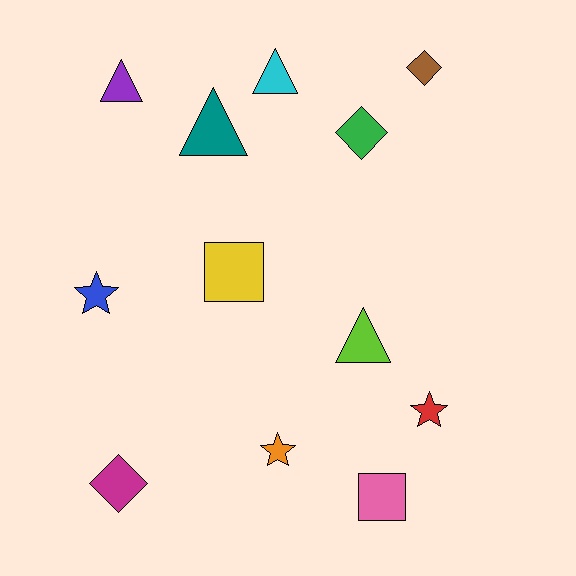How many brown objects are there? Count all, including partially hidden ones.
There is 1 brown object.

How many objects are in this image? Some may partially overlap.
There are 12 objects.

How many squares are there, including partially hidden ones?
There are 2 squares.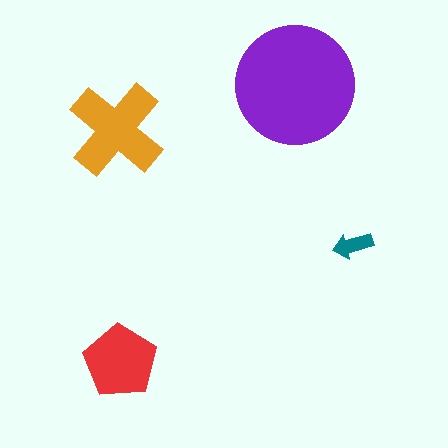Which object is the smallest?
The teal arrow.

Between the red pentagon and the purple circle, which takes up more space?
The purple circle.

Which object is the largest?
The purple circle.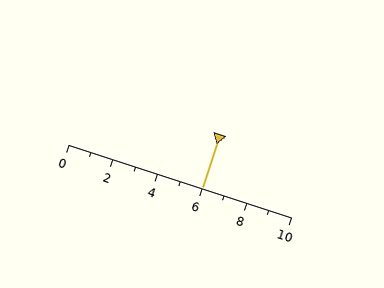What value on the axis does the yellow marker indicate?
The marker indicates approximately 6.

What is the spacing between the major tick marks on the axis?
The major ticks are spaced 2 apart.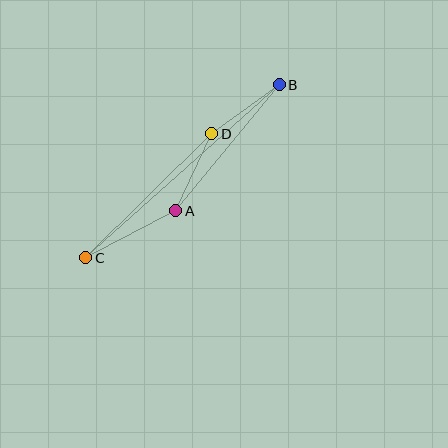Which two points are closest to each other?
Points B and D are closest to each other.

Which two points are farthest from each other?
Points B and C are farthest from each other.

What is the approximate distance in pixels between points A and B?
The distance between A and B is approximately 163 pixels.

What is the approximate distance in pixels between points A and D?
The distance between A and D is approximately 85 pixels.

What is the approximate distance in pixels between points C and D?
The distance between C and D is approximately 176 pixels.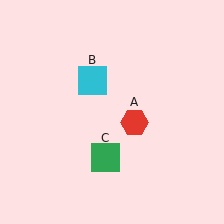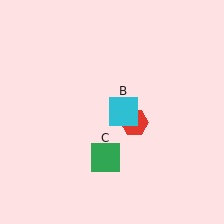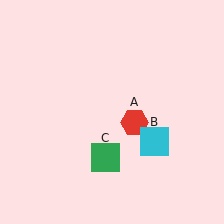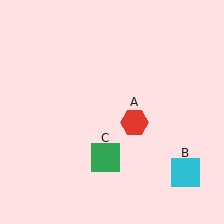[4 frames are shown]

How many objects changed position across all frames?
1 object changed position: cyan square (object B).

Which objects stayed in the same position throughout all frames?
Red hexagon (object A) and green square (object C) remained stationary.